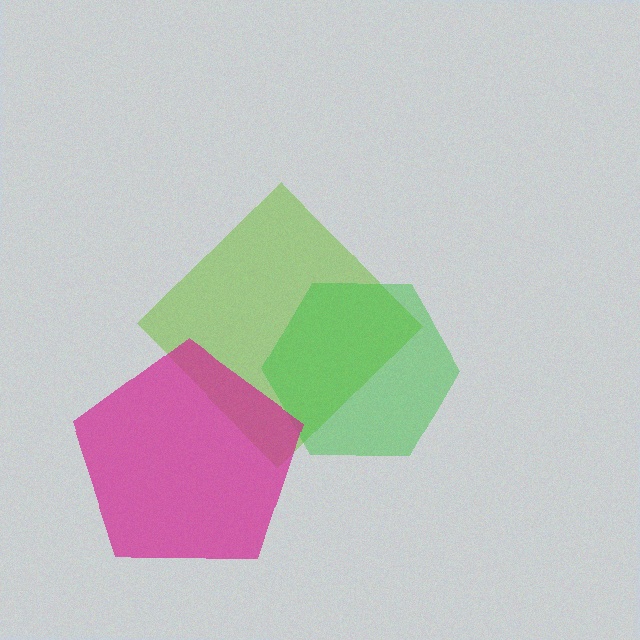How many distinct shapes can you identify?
There are 3 distinct shapes: a lime diamond, a green hexagon, a magenta pentagon.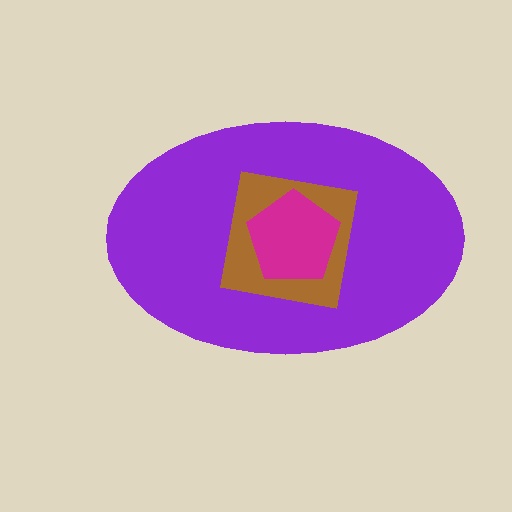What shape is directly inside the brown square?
The magenta pentagon.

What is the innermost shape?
The magenta pentagon.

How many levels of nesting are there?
3.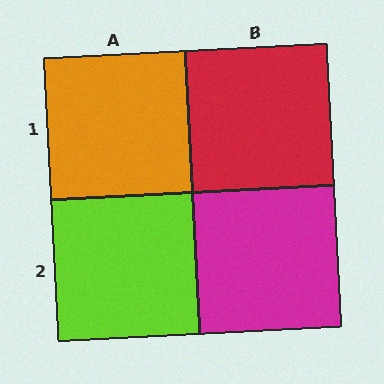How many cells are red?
1 cell is red.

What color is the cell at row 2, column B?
Magenta.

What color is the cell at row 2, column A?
Lime.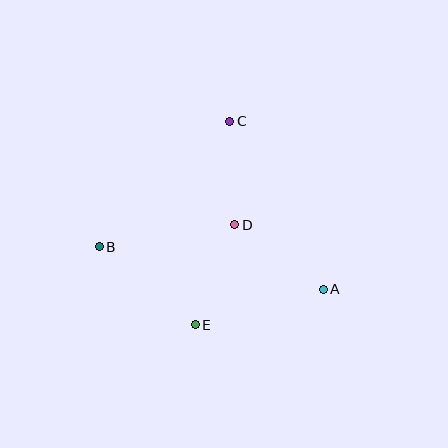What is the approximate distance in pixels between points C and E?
The distance between C and E is approximately 206 pixels.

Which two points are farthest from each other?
Points A and B are farthest from each other.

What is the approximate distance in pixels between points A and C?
The distance between A and C is approximately 193 pixels.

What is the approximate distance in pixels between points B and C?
The distance between B and C is approximately 181 pixels.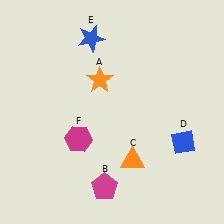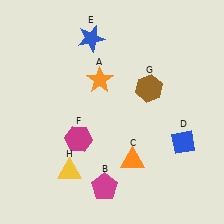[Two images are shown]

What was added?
A brown hexagon (G), a yellow triangle (H) were added in Image 2.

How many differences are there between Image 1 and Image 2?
There are 2 differences between the two images.